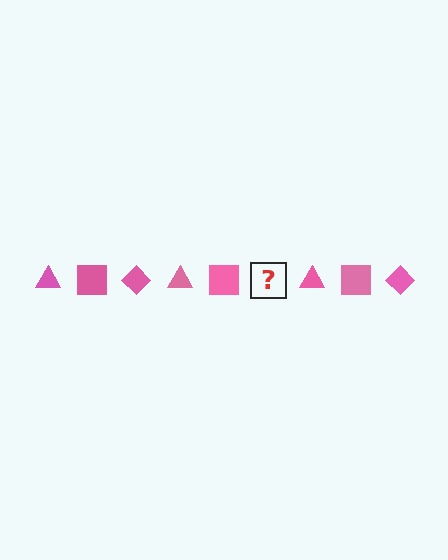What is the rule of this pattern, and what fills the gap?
The rule is that the pattern cycles through triangle, square, diamond shapes in pink. The gap should be filled with a pink diamond.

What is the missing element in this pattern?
The missing element is a pink diamond.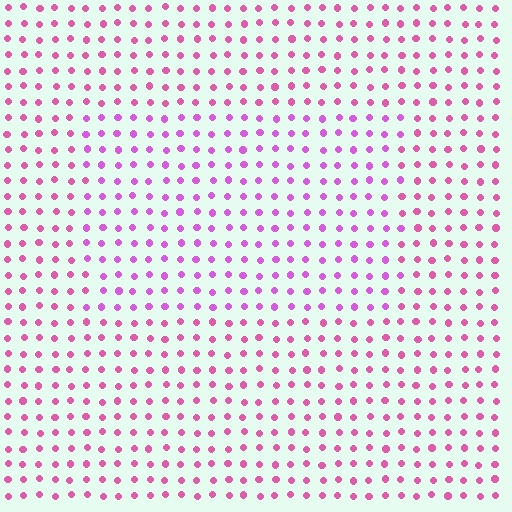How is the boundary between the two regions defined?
The boundary is defined purely by a slight shift in hue (about 28 degrees). Spacing, size, and orientation are identical on both sides.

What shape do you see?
I see a rectangle.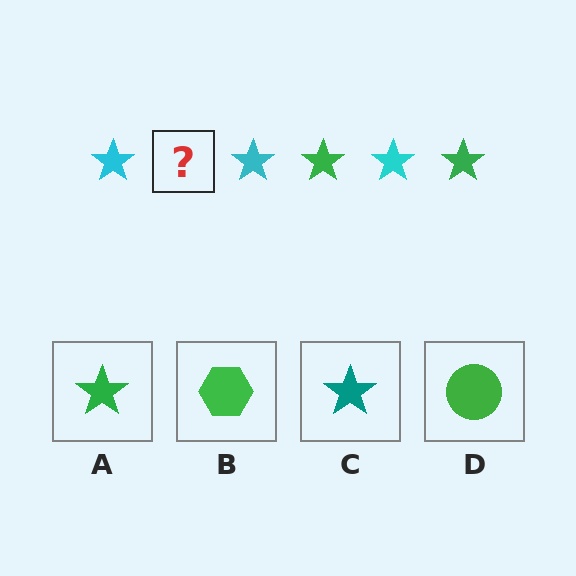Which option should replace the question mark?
Option A.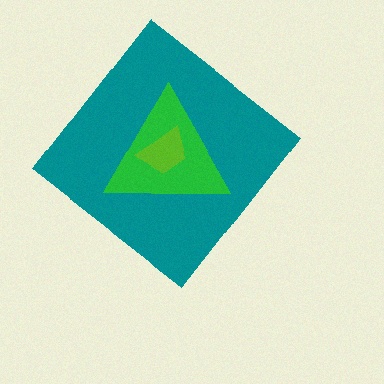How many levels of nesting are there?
3.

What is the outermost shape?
The teal diamond.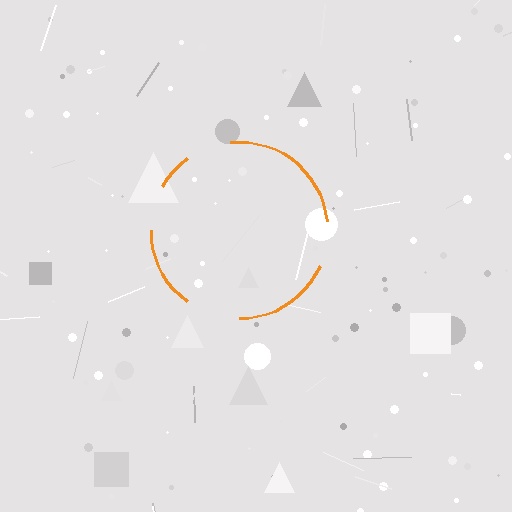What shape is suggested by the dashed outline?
The dashed outline suggests a circle.